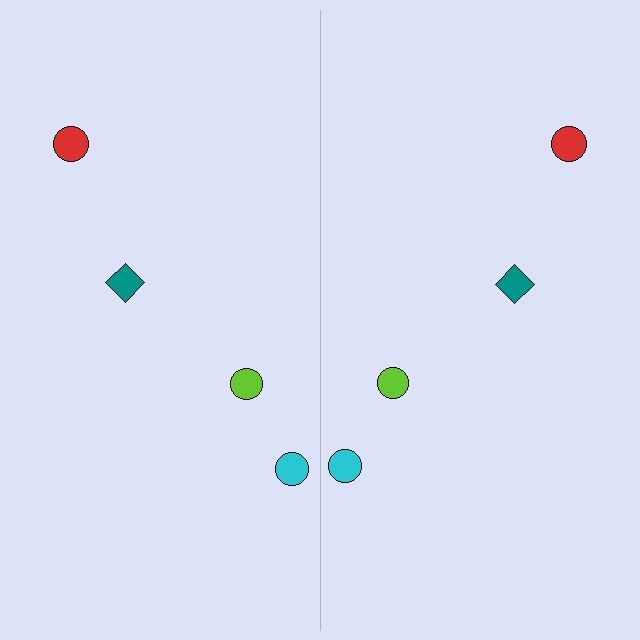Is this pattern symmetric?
Yes, this pattern has bilateral (reflection) symmetry.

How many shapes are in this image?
There are 8 shapes in this image.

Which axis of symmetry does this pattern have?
The pattern has a vertical axis of symmetry running through the center of the image.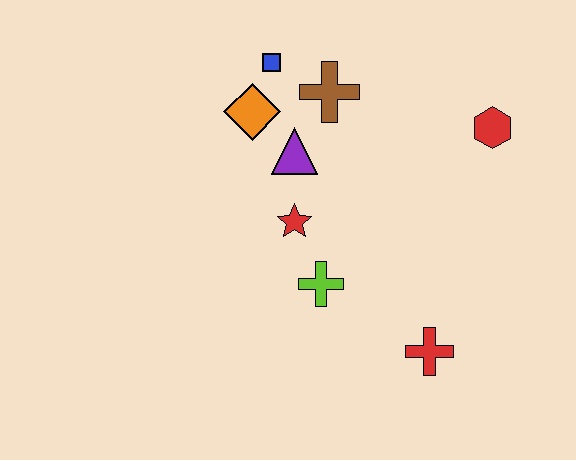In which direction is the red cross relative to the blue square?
The red cross is below the blue square.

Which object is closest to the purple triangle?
The orange diamond is closest to the purple triangle.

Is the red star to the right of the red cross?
No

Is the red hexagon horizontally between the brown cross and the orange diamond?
No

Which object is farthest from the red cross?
The blue square is farthest from the red cross.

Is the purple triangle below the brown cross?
Yes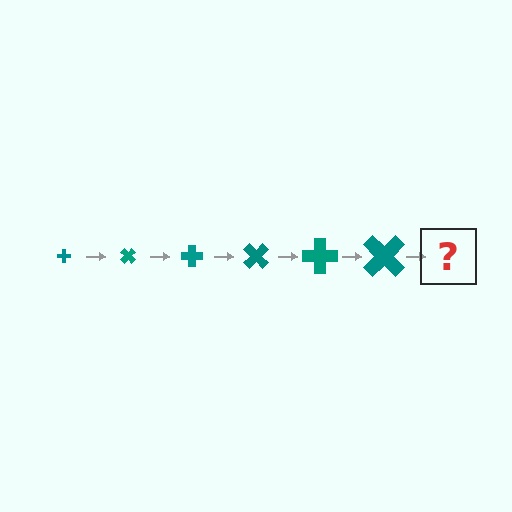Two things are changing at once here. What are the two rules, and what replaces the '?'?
The two rules are that the cross grows larger each step and it rotates 45 degrees each step. The '?' should be a cross, larger than the previous one and rotated 270 degrees from the start.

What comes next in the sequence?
The next element should be a cross, larger than the previous one and rotated 270 degrees from the start.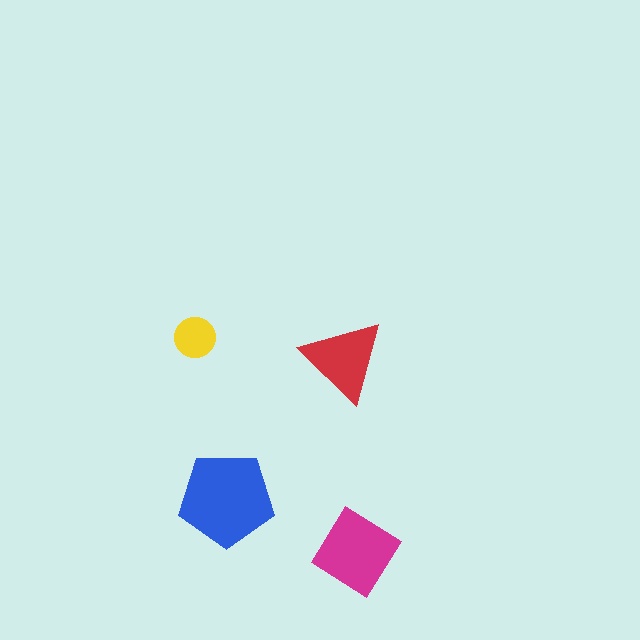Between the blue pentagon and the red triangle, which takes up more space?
The blue pentagon.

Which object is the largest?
The blue pentagon.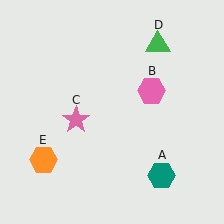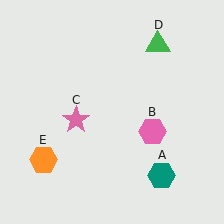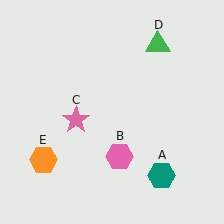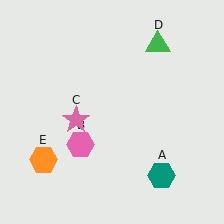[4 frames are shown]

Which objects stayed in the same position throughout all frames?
Teal hexagon (object A) and pink star (object C) and green triangle (object D) and orange hexagon (object E) remained stationary.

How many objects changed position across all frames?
1 object changed position: pink hexagon (object B).